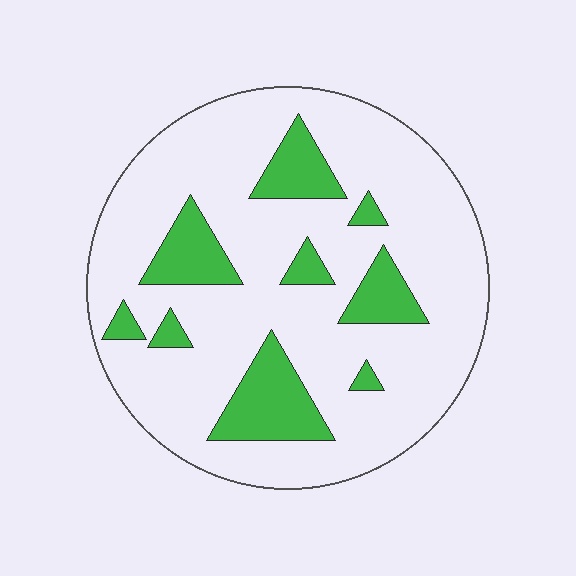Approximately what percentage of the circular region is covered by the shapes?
Approximately 20%.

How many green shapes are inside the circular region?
9.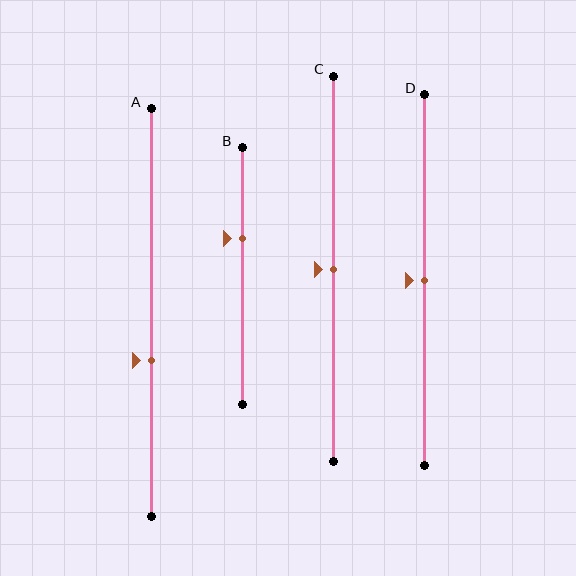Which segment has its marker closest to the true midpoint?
Segment C has its marker closest to the true midpoint.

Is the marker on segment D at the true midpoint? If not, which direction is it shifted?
Yes, the marker on segment D is at the true midpoint.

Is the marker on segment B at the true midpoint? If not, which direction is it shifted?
No, the marker on segment B is shifted upward by about 15% of the segment length.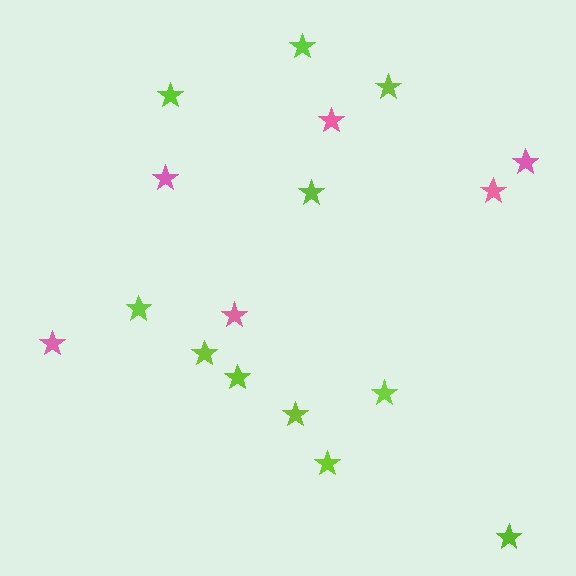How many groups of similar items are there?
There are 2 groups: one group of pink stars (6) and one group of lime stars (11).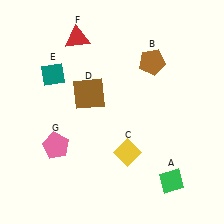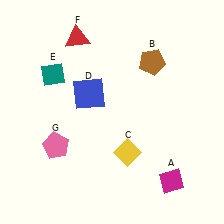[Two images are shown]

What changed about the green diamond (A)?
In Image 1, A is green. In Image 2, it changed to magenta.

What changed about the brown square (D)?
In Image 1, D is brown. In Image 2, it changed to blue.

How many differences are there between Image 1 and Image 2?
There are 2 differences between the two images.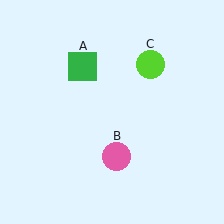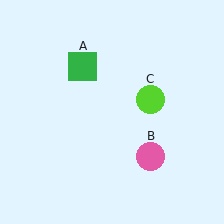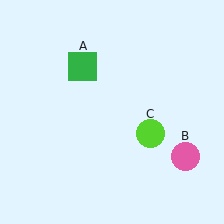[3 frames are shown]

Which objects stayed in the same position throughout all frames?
Green square (object A) remained stationary.